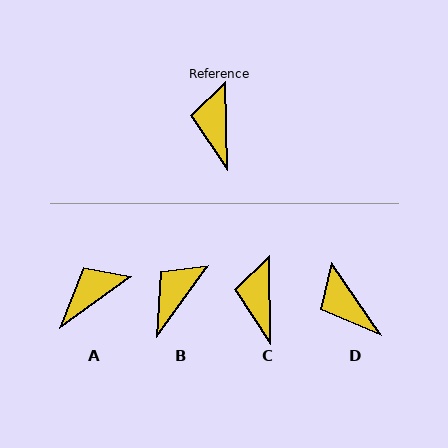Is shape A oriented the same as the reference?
No, it is off by about 55 degrees.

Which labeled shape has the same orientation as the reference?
C.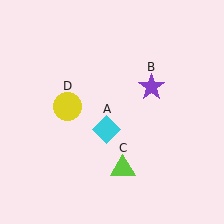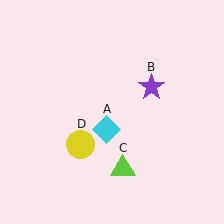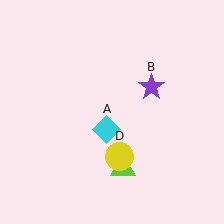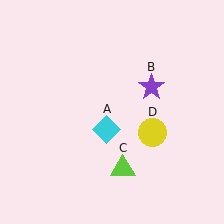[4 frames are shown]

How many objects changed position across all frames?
1 object changed position: yellow circle (object D).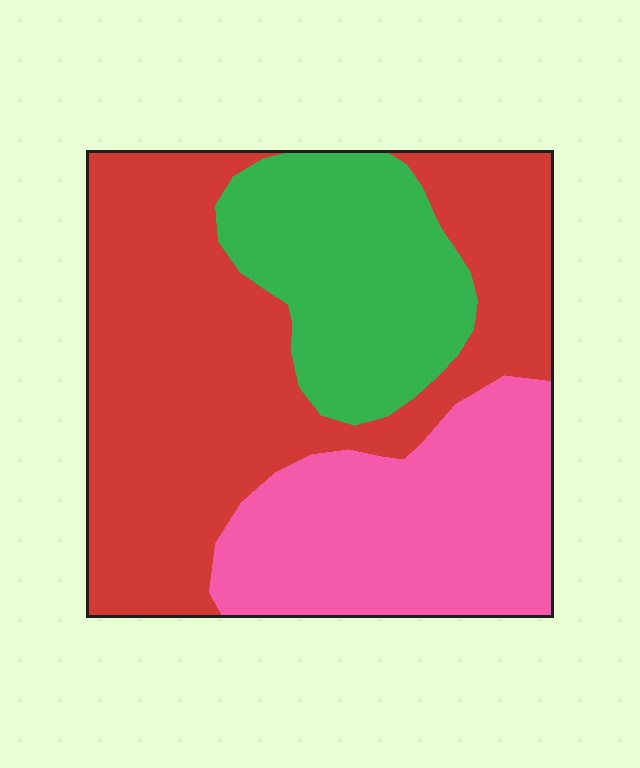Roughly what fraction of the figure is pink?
Pink covers roughly 30% of the figure.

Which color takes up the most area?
Red, at roughly 50%.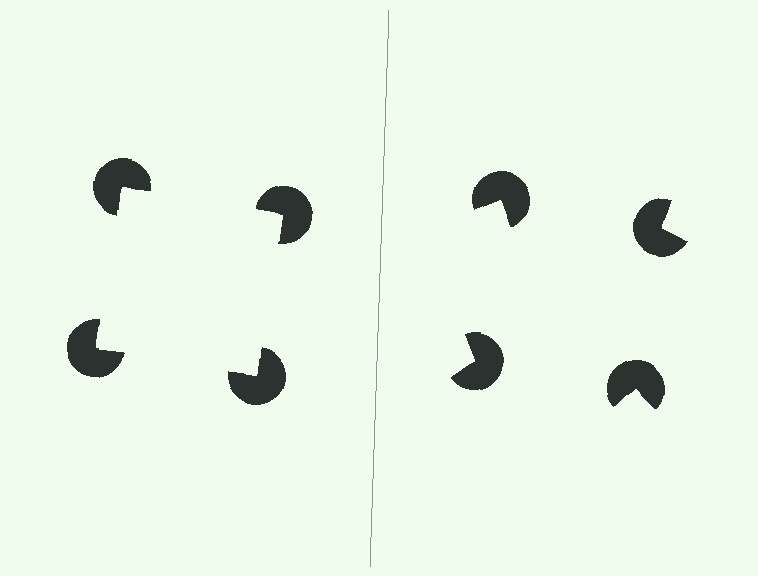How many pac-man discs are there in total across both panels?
8 — 4 on each side.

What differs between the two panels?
The pac-man discs are positioned identically on both sides; only the wedge orientations differ. On the left they align to a square; on the right they are misaligned.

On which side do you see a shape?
An illusory square appears on the left side. On the right side the wedge cuts are rotated, so no coherent shape forms.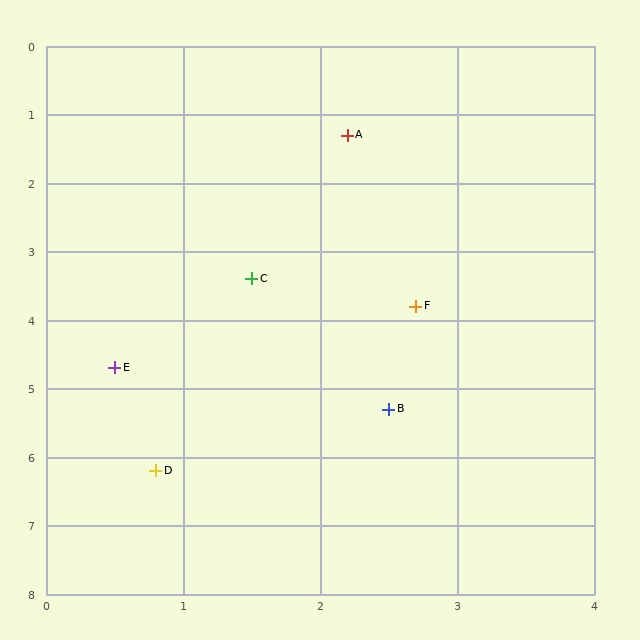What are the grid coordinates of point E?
Point E is at approximately (0.5, 4.7).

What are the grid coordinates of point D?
Point D is at approximately (0.8, 6.2).